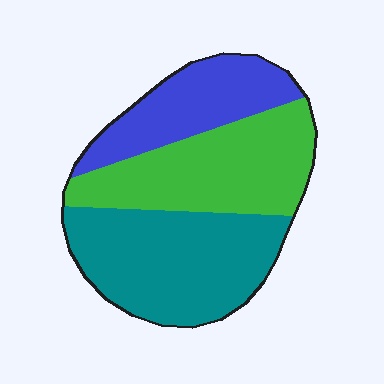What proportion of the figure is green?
Green takes up about three eighths (3/8) of the figure.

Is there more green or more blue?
Green.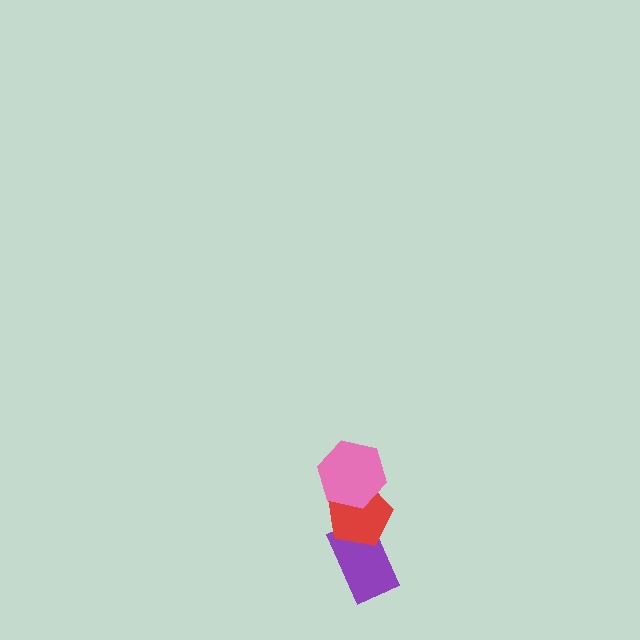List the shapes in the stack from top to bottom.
From top to bottom: the pink hexagon, the red pentagon, the purple rectangle.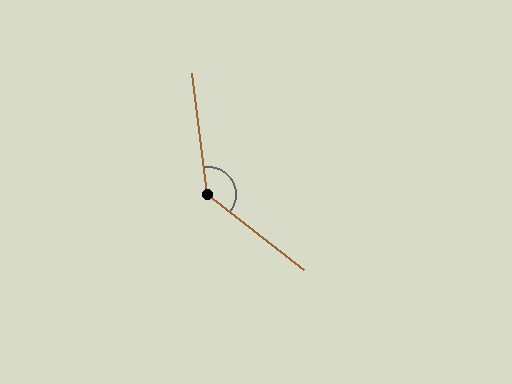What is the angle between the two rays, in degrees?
Approximately 135 degrees.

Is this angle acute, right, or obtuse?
It is obtuse.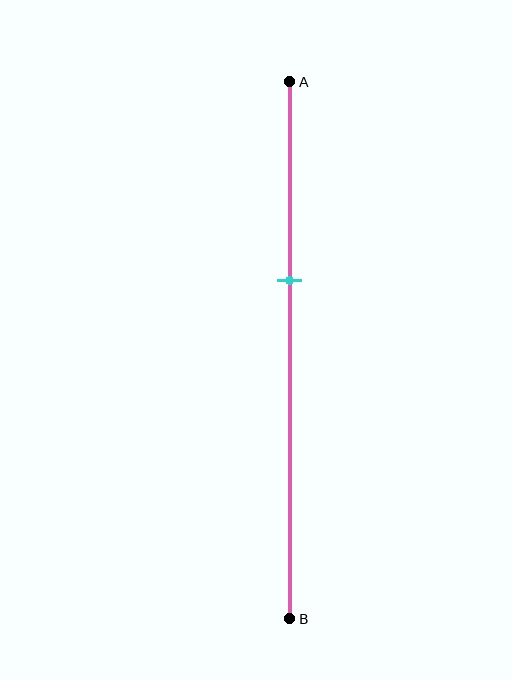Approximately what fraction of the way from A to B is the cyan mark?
The cyan mark is approximately 35% of the way from A to B.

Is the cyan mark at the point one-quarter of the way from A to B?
No, the mark is at about 35% from A, not at the 25% one-quarter point.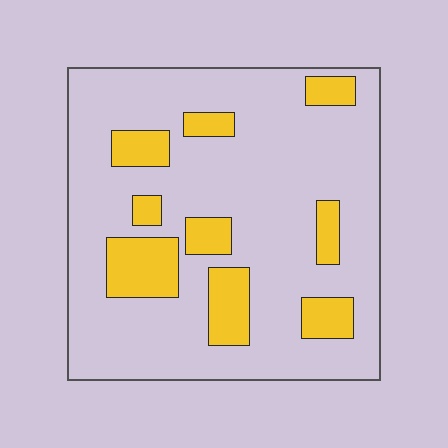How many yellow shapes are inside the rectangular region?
9.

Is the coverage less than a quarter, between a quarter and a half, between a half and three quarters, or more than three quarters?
Less than a quarter.